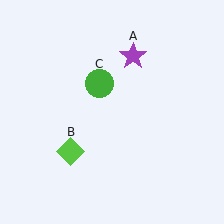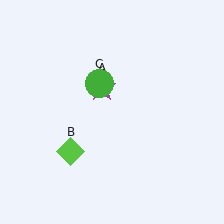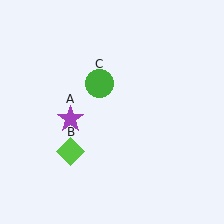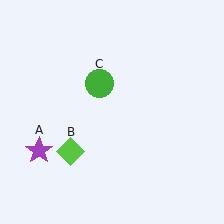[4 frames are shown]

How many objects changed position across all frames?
1 object changed position: purple star (object A).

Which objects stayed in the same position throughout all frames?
Lime diamond (object B) and green circle (object C) remained stationary.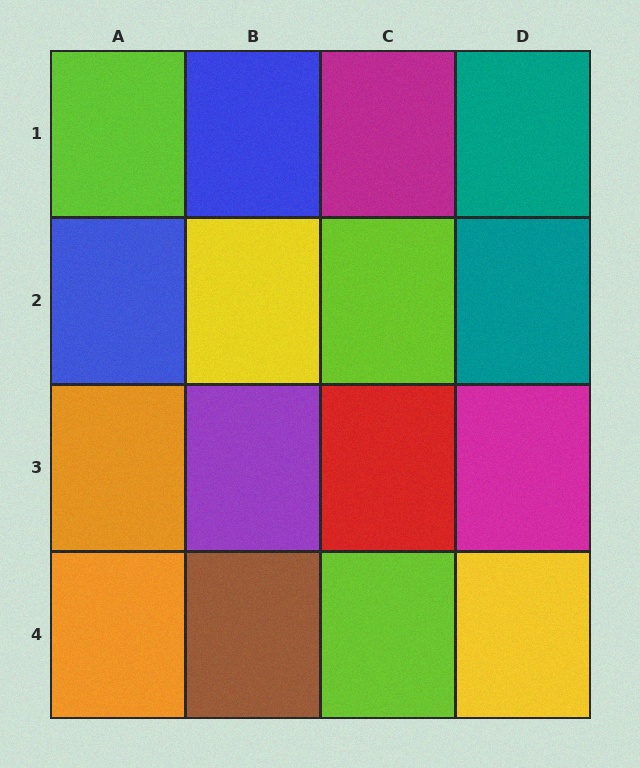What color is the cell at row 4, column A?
Orange.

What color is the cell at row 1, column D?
Teal.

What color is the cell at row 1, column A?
Lime.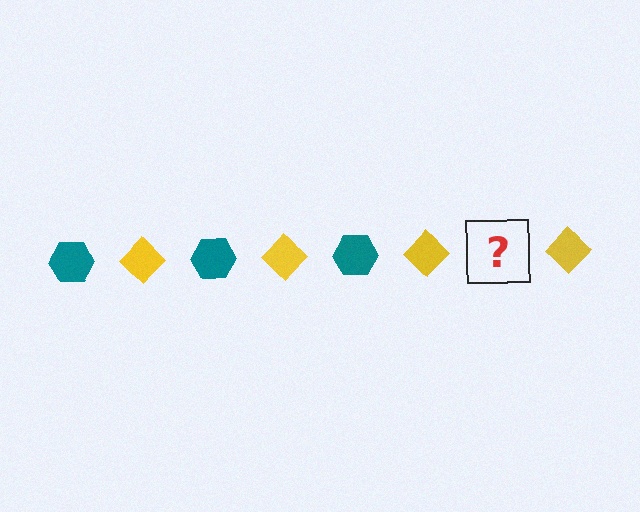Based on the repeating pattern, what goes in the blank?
The blank should be a teal hexagon.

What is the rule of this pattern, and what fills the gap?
The rule is that the pattern alternates between teal hexagon and yellow diamond. The gap should be filled with a teal hexagon.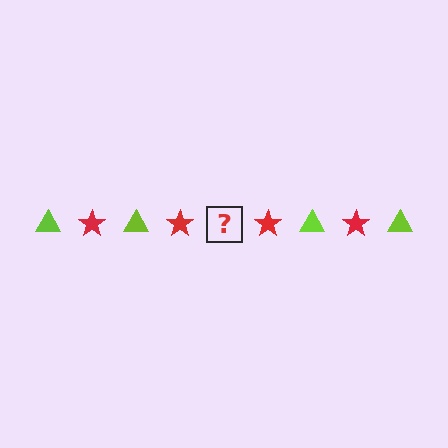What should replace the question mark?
The question mark should be replaced with a lime triangle.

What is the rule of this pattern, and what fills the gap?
The rule is that the pattern alternates between lime triangle and red star. The gap should be filled with a lime triangle.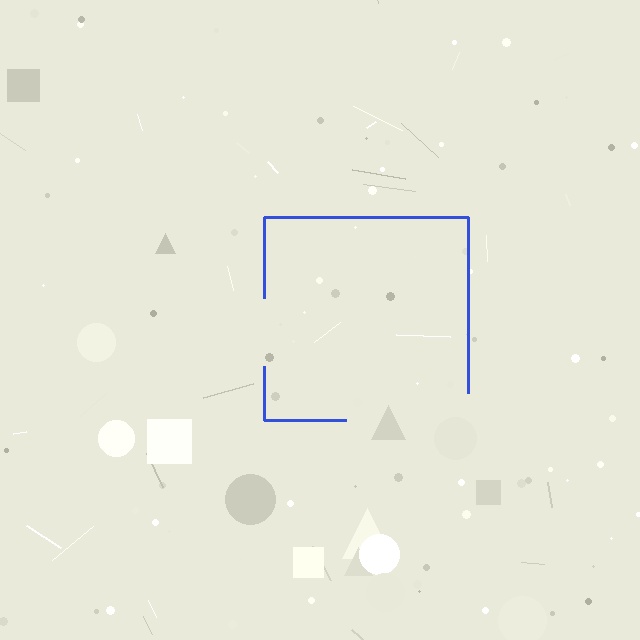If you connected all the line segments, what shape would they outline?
They would outline a square.